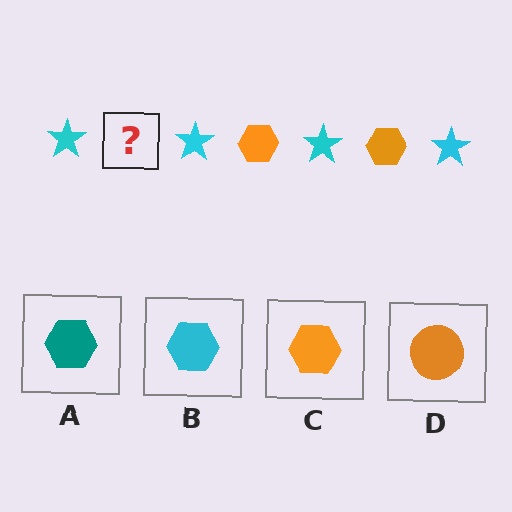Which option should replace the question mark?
Option C.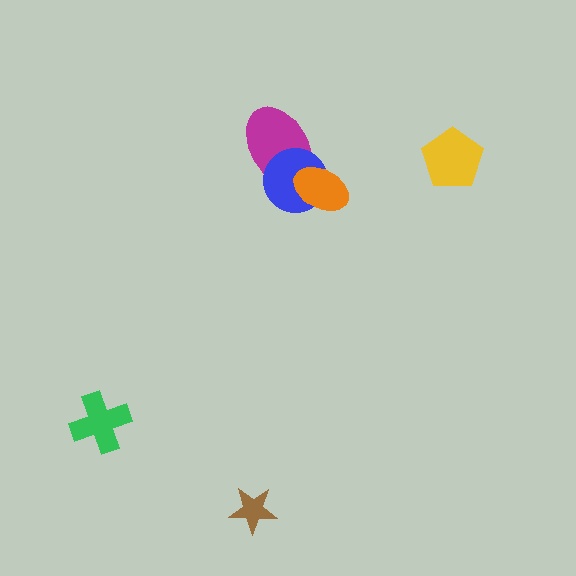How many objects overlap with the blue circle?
2 objects overlap with the blue circle.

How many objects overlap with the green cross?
0 objects overlap with the green cross.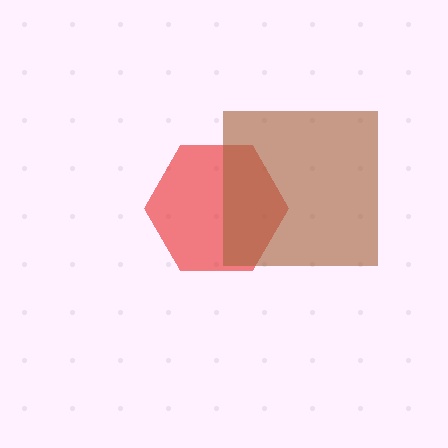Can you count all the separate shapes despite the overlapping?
Yes, there are 2 separate shapes.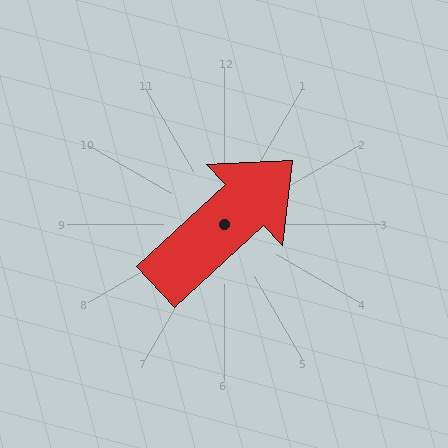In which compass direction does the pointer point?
Northeast.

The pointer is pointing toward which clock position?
Roughly 2 o'clock.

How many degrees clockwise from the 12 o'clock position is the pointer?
Approximately 47 degrees.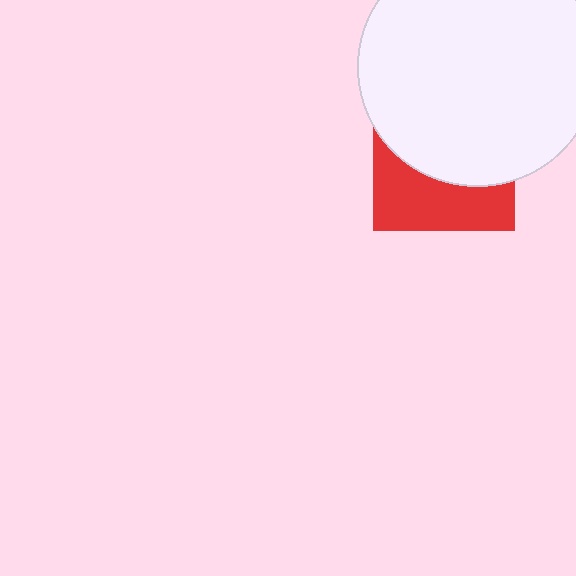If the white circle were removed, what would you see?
You would see the complete red square.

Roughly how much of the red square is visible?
A small part of it is visible (roughly 41%).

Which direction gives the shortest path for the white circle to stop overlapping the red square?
Moving up gives the shortest separation.